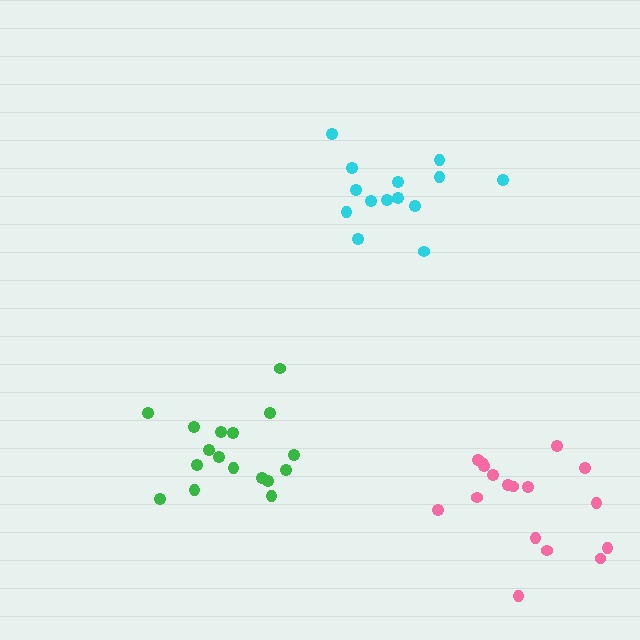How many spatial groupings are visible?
There are 3 spatial groupings.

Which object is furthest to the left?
The green cluster is leftmost.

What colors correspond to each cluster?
The clusters are colored: green, pink, cyan.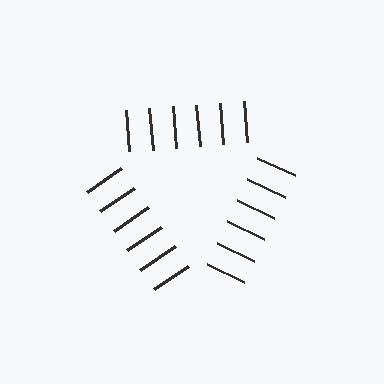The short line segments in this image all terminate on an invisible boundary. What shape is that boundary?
An illusory triangle — the line segments terminate on its edges but no continuous stroke is drawn.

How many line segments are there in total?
18 — 6 along each of the 3 edges.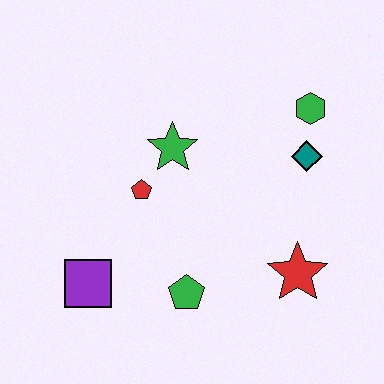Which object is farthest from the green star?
The red star is farthest from the green star.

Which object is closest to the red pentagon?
The green star is closest to the red pentagon.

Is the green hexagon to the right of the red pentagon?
Yes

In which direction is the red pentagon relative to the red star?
The red pentagon is to the left of the red star.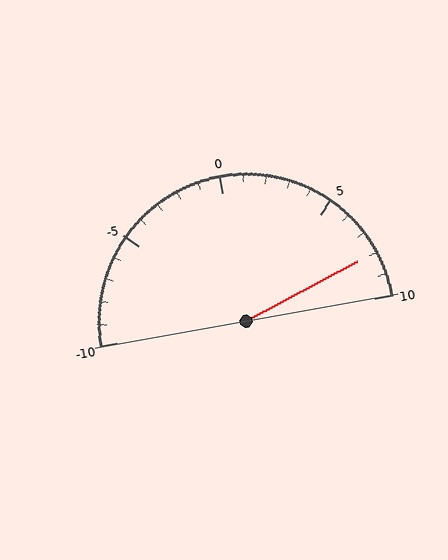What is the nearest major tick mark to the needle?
The nearest major tick mark is 10.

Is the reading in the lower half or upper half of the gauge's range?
The reading is in the upper half of the range (-10 to 10).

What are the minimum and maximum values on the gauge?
The gauge ranges from -10 to 10.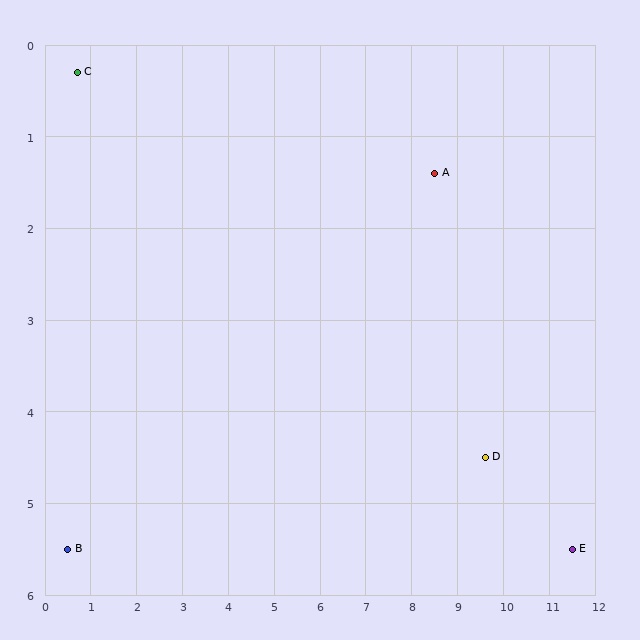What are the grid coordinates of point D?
Point D is at approximately (9.6, 4.5).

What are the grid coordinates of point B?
Point B is at approximately (0.5, 5.5).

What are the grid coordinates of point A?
Point A is at approximately (8.5, 1.4).